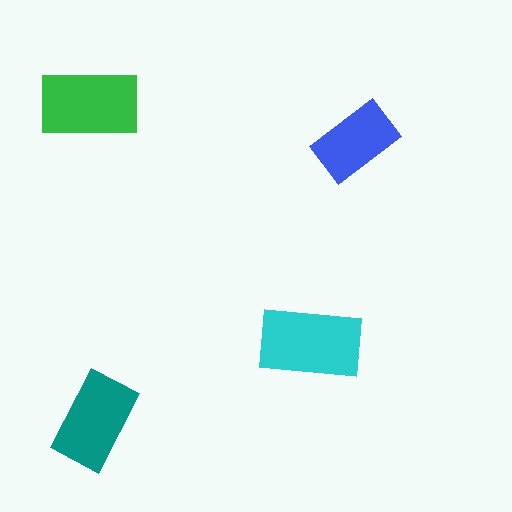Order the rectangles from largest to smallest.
the cyan one, the green one, the teal one, the blue one.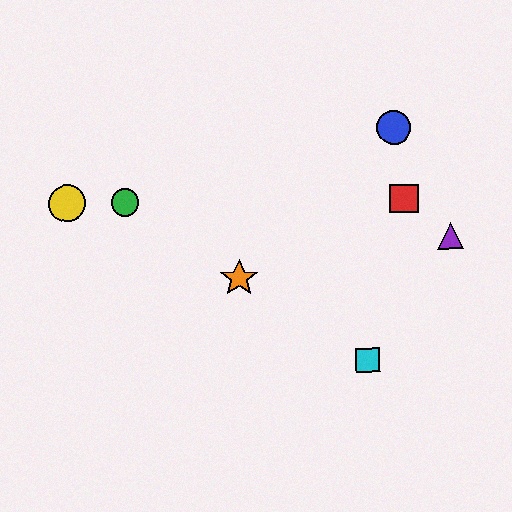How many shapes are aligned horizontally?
3 shapes (the red square, the green circle, the yellow circle) are aligned horizontally.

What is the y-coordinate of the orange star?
The orange star is at y≈278.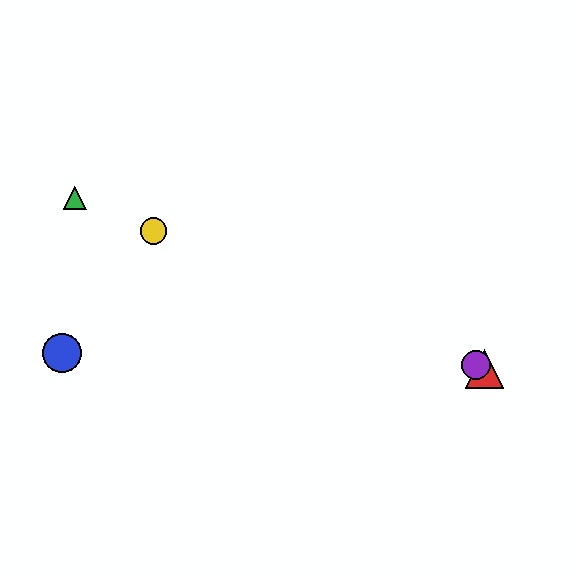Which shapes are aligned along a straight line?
The red triangle, the green triangle, the yellow circle, the purple circle are aligned along a straight line.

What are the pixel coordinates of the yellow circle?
The yellow circle is at (154, 231).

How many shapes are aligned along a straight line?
4 shapes (the red triangle, the green triangle, the yellow circle, the purple circle) are aligned along a straight line.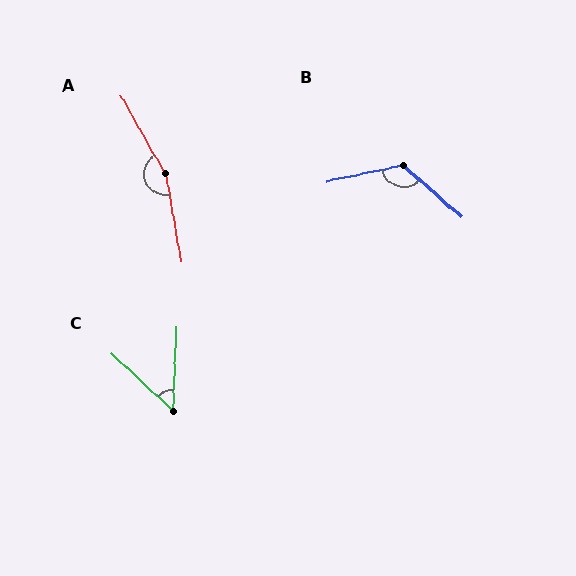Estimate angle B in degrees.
Approximately 126 degrees.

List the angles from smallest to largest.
C (49°), B (126°), A (161°).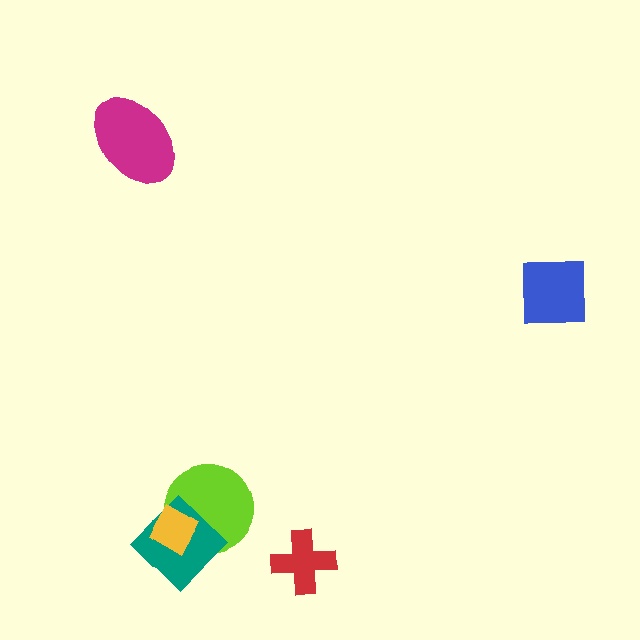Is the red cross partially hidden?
No, no other shape covers it.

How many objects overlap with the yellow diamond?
2 objects overlap with the yellow diamond.